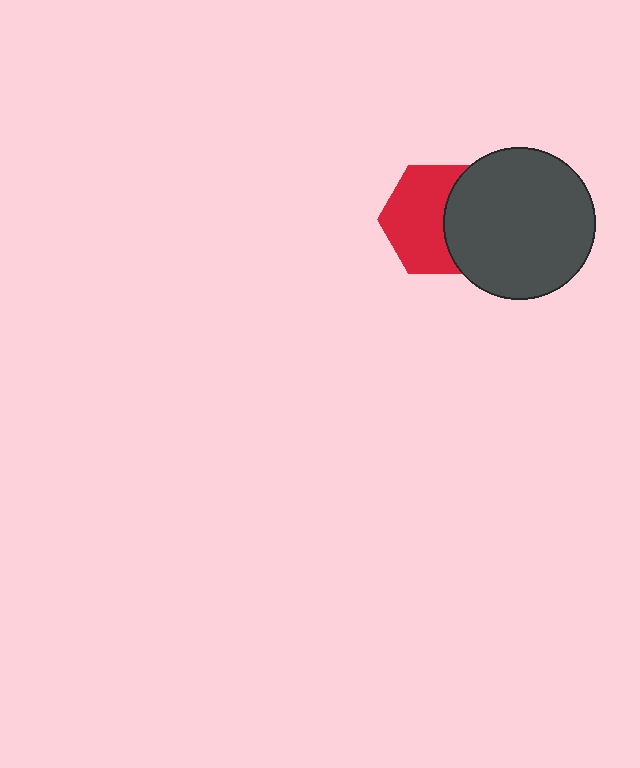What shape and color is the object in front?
The object in front is a dark gray circle.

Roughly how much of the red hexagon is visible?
About half of it is visible (roughly 61%).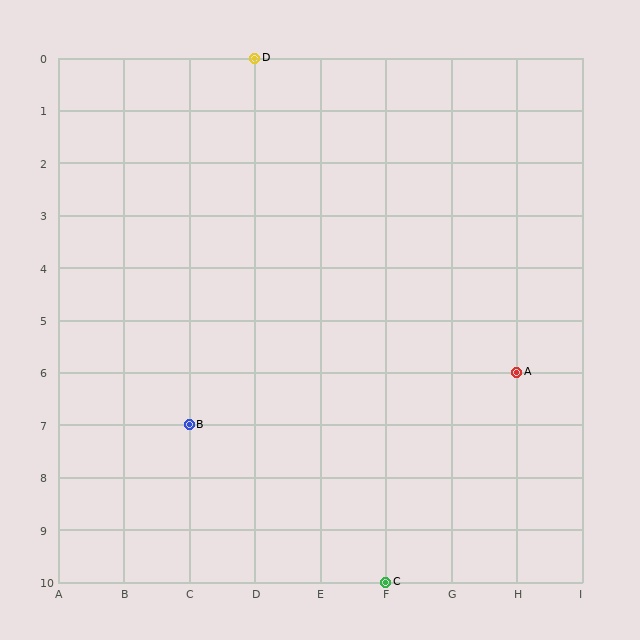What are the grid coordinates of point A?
Point A is at grid coordinates (H, 6).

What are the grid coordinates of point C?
Point C is at grid coordinates (F, 10).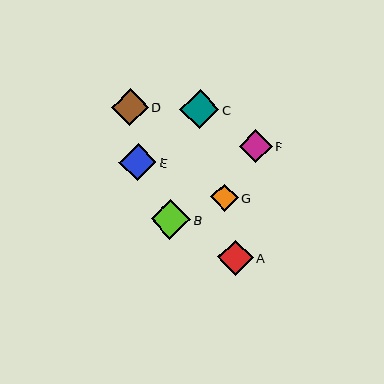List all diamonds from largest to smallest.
From largest to smallest: B, C, D, E, A, F, G.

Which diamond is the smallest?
Diamond G is the smallest with a size of approximately 28 pixels.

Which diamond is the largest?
Diamond B is the largest with a size of approximately 40 pixels.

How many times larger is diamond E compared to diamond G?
Diamond E is approximately 1.3 times the size of diamond G.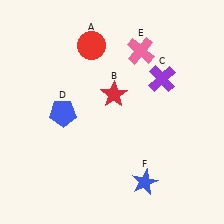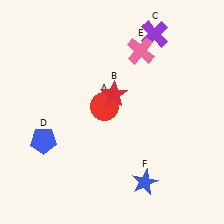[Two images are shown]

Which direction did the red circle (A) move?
The red circle (A) moved down.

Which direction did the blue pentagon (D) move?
The blue pentagon (D) moved down.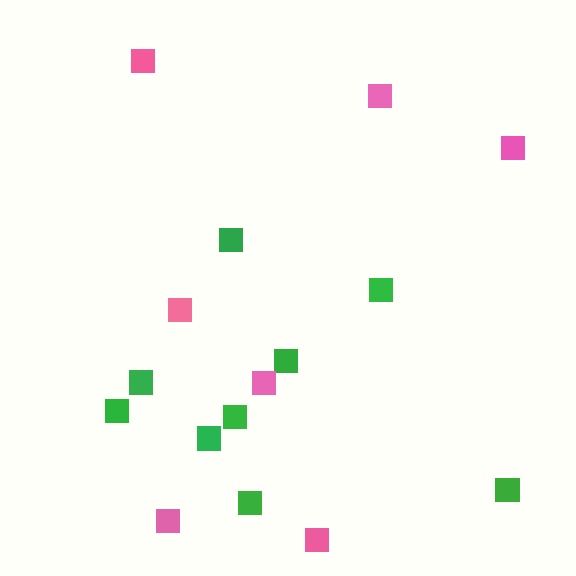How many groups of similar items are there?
There are 2 groups: one group of green squares (9) and one group of pink squares (7).